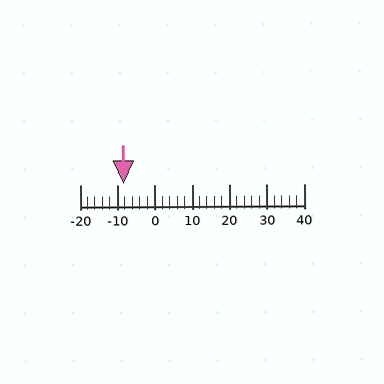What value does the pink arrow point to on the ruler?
The pink arrow points to approximately -8.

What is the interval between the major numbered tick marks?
The major tick marks are spaced 10 units apart.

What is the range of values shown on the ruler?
The ruler shows values from -20 to 40.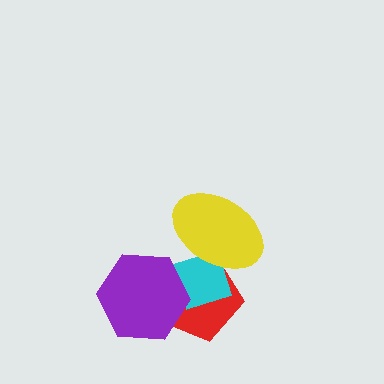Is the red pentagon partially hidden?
Yes, it is partially covered by another shape.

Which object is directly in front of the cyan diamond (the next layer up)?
The purple hexagon is directly in front of the cyan diamond.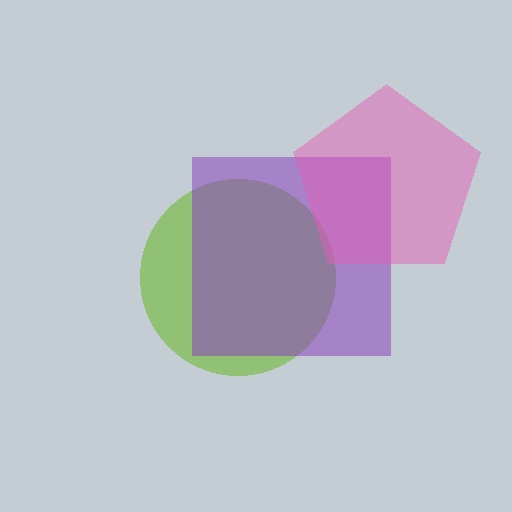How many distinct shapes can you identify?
There are 3 distinct shapes: a lime circle, a purple square, a pink pentagon.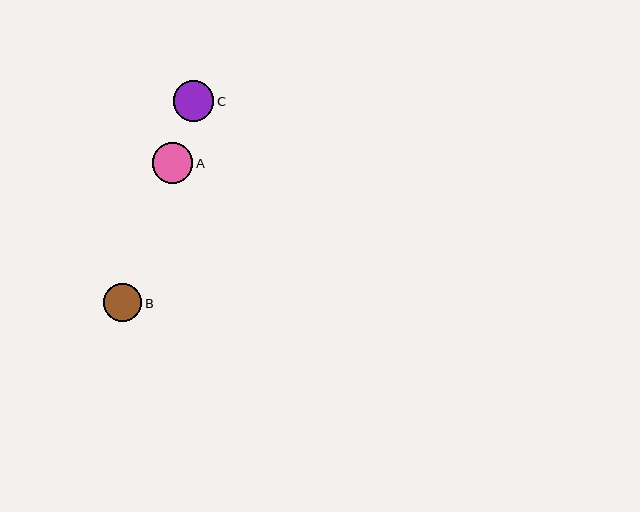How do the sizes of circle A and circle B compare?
Circle A and circle B are approximately the same size.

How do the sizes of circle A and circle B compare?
Circle A and circle B are approximately the same size.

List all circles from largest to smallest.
From largest to smallest: C, A, B.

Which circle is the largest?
Circle C is the largest with a size of approximately 40 pixels.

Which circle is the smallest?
Circle B is the smallest with a size of approximately 39 pixels.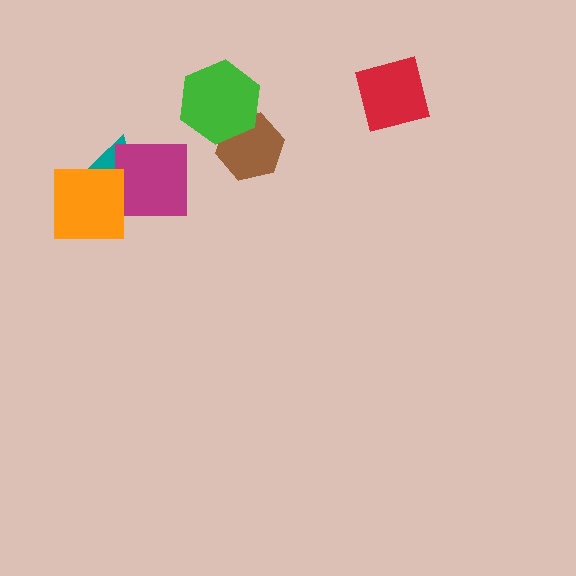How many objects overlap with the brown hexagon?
1 object overlaps with the brown hexagon.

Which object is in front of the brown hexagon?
The green hexagon is in front of the brown hexagon.